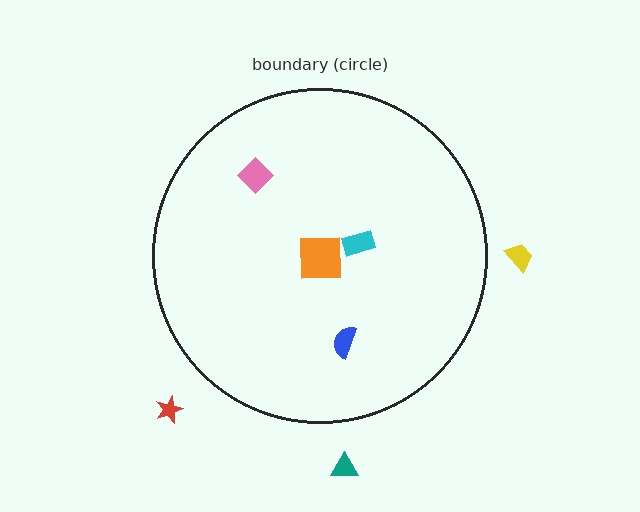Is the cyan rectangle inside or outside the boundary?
Inside.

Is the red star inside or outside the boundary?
Outside.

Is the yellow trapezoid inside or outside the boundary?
Outside.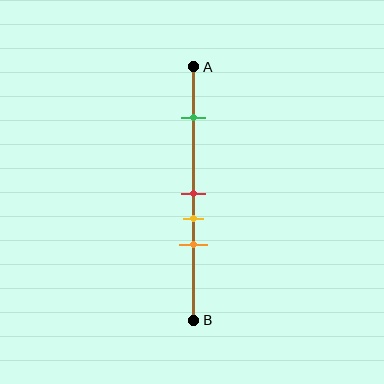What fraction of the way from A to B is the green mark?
The green mark is approximately 20% (0.2) of the way from A to B.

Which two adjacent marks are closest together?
The red and yellow marks are the closest adjacent pair.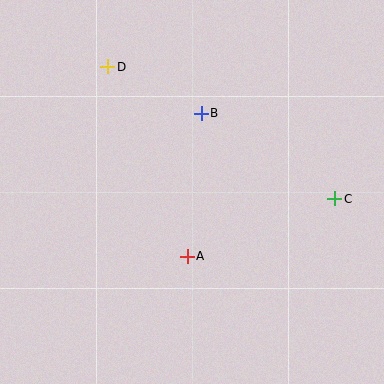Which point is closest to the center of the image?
Point A at (187, 256) is closest to the center.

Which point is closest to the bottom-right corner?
Point C is closest to the bottom-right corner.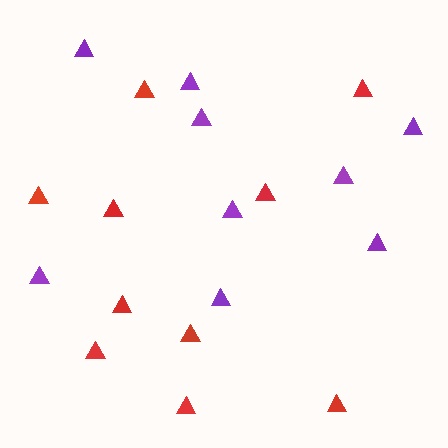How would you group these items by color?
There are 2 groups: one group of purple triangles (9) and one group of red triangles (10).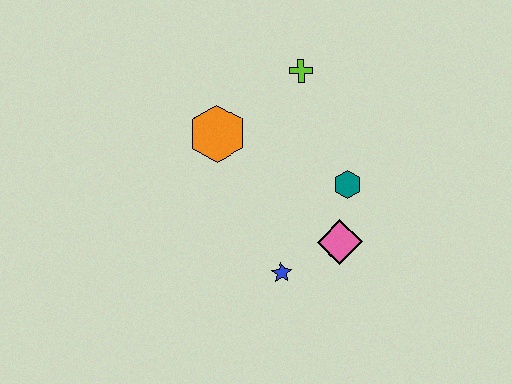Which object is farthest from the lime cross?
The blue star is farthest from the lime cross.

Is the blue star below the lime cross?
Yes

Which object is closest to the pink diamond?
The teal hexagon is closest to the pink diamond.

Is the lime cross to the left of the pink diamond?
Yes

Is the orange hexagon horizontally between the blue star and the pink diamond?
No